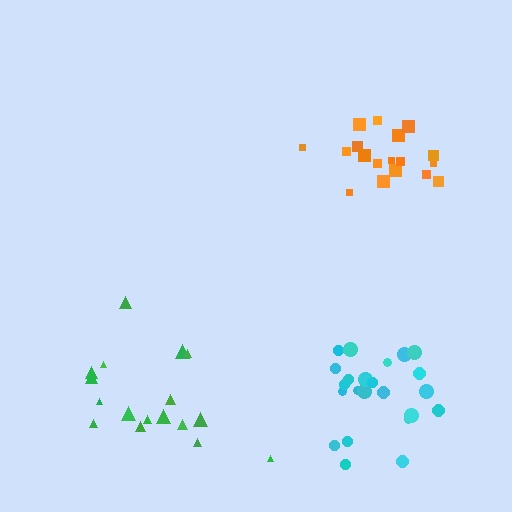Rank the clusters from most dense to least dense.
orange, cyan, green.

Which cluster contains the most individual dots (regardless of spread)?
Cyan (25).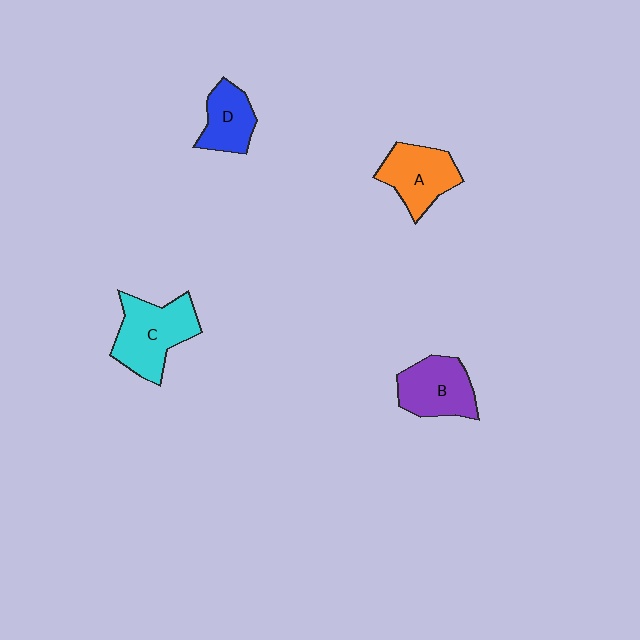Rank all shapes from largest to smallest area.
From largest to smallest: C (cyan), B (purple), A (orange), D (blue).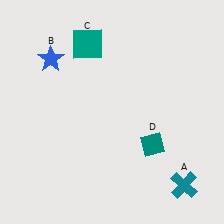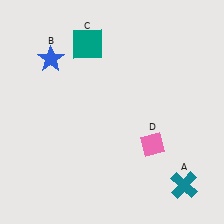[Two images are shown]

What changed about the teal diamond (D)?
In Image 1, D is teal. In Image 2, it changed to pink.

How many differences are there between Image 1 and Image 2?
There is 1 difference between the two images.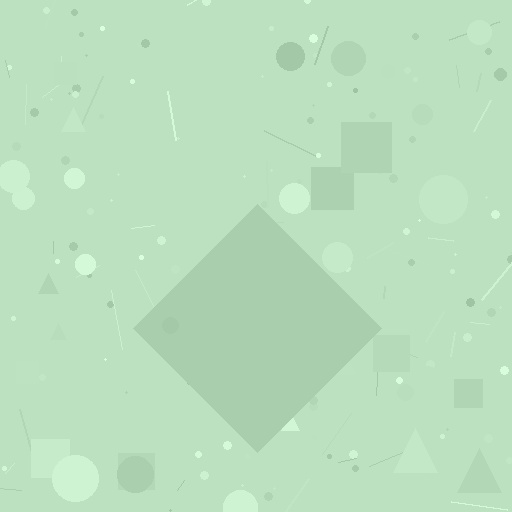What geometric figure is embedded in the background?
A diamond is embedded in the background.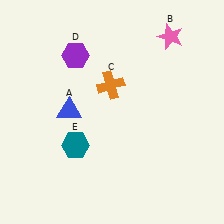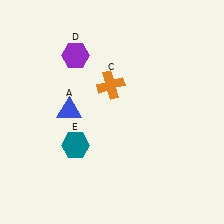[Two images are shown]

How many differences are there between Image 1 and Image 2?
There is 1 difference between the two images.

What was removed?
The pink star (B) was removed in Image 2.